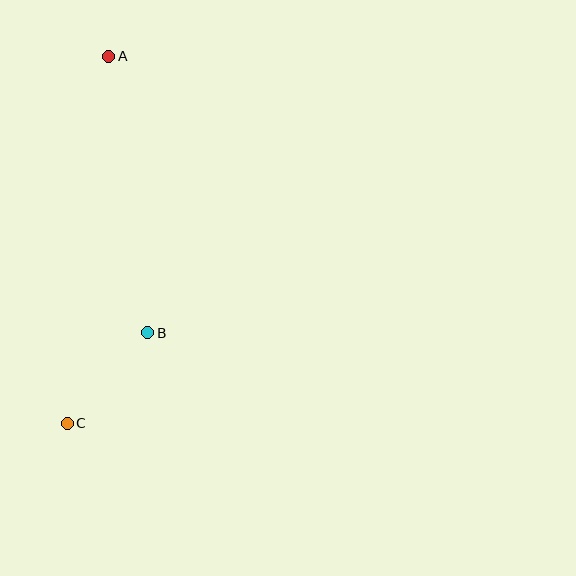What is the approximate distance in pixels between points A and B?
The distance between A and B is approximately 279 pixels.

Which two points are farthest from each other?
Points A and C are farthest from each other.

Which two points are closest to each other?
Points B and C are closest to each other.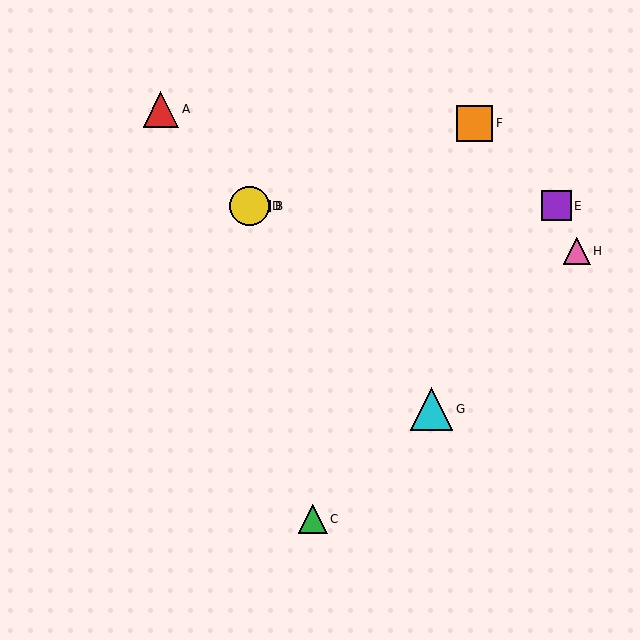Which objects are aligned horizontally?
Objects B, D, E are aligned horizontally.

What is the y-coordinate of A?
Object A is at y≈109.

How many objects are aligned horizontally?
3 objects (B, D, E) are aligned horizontally.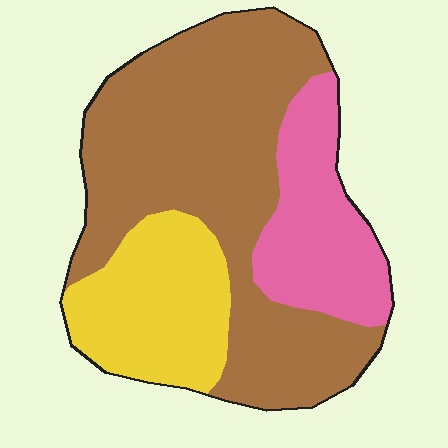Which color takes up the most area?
Brown, at roughly 55%.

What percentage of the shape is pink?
Pink covers about 20% of the shape.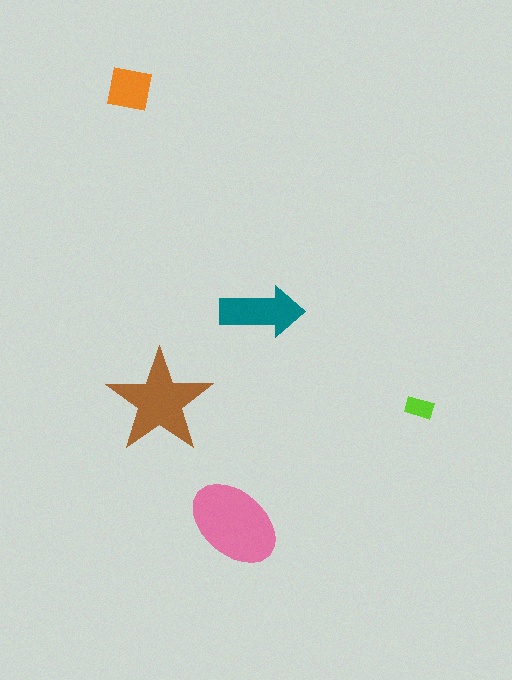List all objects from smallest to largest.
The lime rectangle, the orange square, the teal arrow, the brown star, the pink ellipse.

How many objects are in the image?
There are 5 objects in the image.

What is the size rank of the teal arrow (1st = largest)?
3rd.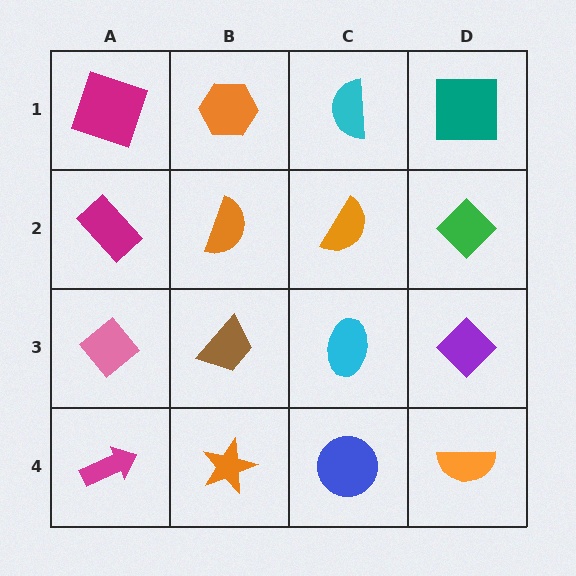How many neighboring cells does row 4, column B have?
3.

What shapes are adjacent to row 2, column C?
A cyan semicircle (row 1, column C), a cyan ellipse (row 3, column C), an orange semicircle (row 2, column B), a green diamond (row 2, column D).